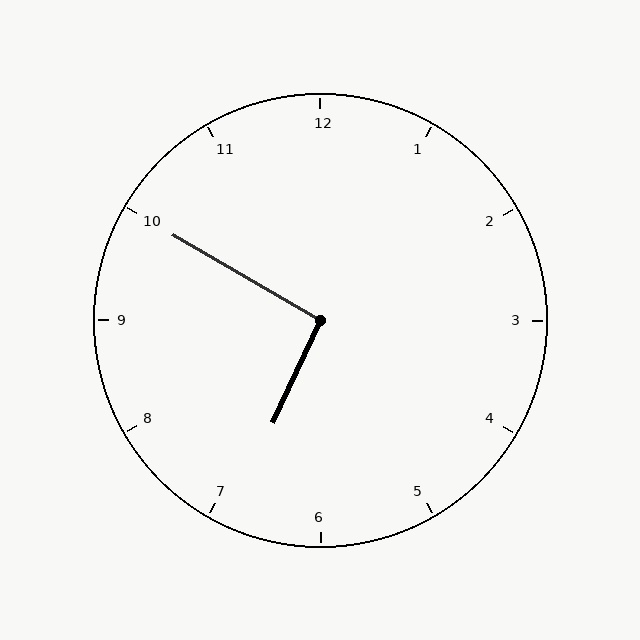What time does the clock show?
6:50.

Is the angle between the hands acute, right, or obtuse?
It is right.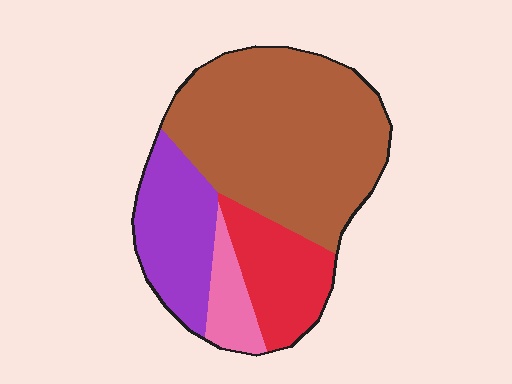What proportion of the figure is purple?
Purple covers roughly 20% of the figure.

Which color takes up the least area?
Pink, at roughly 10%.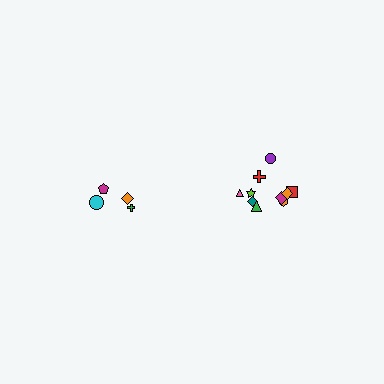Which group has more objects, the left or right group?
The right group.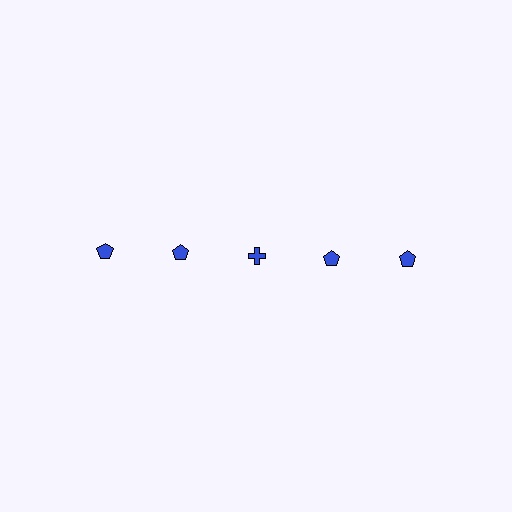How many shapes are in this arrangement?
There are 5 shapes arranged in a grid pattern.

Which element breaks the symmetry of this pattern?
The blue cross in the top row, center column breaks the symmetry. All other shapes are blue pentagons.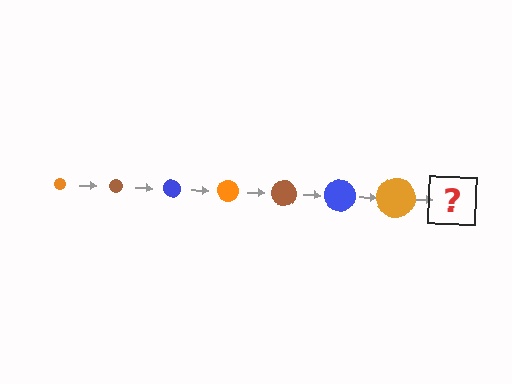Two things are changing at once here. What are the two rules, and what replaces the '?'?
The two rules are that the circle grows larger each step and the color cycles through orange, brown, and blue. The '?' should be a brown circle, larger than the previous one.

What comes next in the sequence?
The next element should be a brown circle, larger than the previous one.